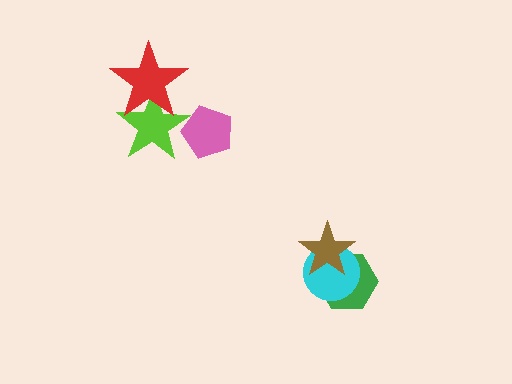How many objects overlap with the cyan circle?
2 objects overlap with the cyan circle.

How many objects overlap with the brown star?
2 objects overlap with the brown star.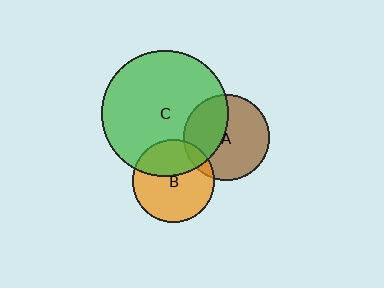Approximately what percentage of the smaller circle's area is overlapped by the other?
Approximately 10%.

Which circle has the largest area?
Circle C (green).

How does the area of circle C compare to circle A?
Approximately 2.2 times.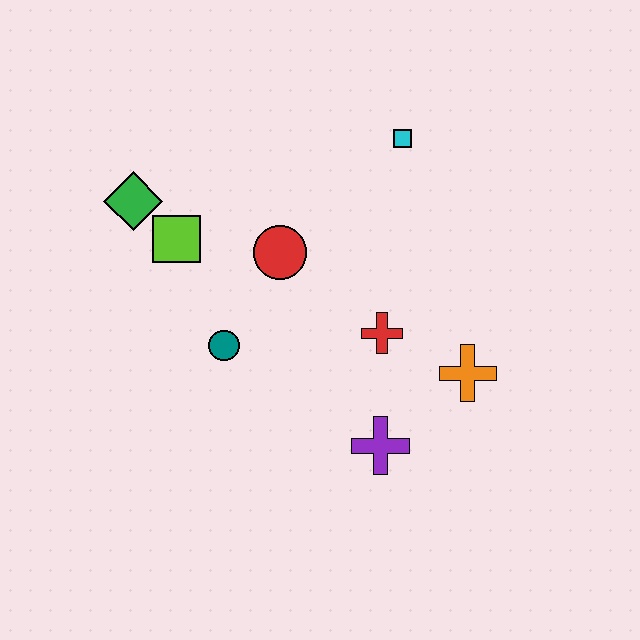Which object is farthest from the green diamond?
The orange cross is farthest from the green diamond.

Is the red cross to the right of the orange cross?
No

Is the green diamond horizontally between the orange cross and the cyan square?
No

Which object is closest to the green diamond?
The lime square is closest to the green diamond.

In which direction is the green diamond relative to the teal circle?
The green diamond is above the teal circle.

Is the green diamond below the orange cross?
No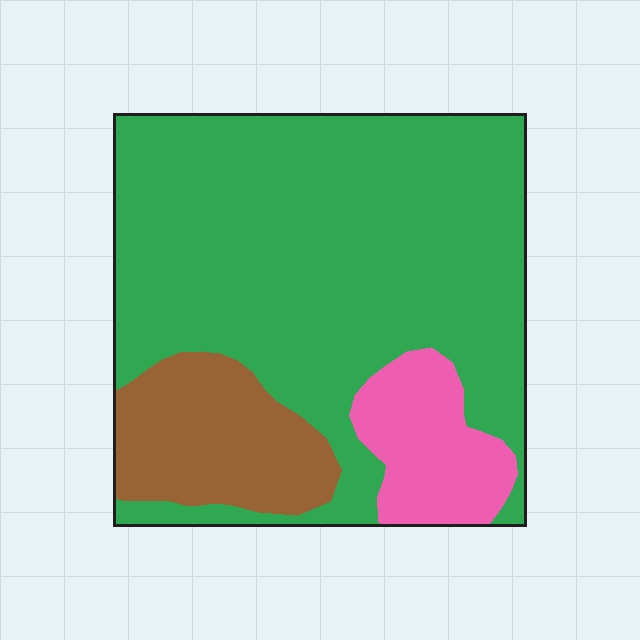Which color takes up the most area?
Green, at roughly 70%.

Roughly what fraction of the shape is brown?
Brown covers 16% of the shape.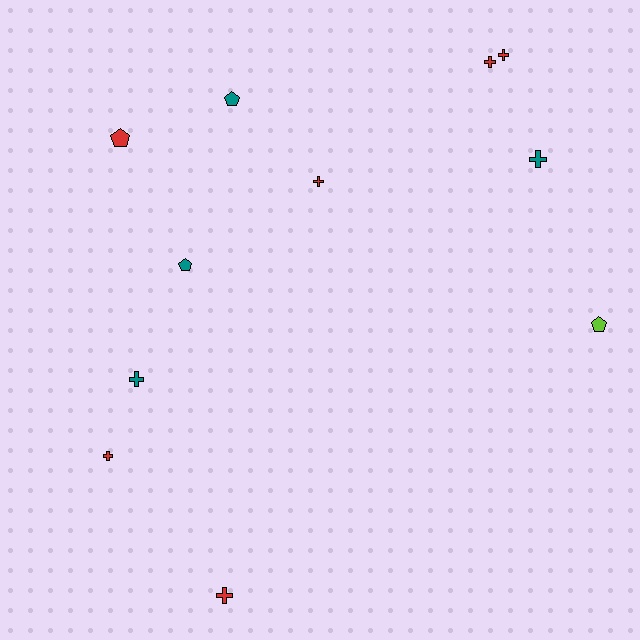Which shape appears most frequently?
Cross, with 7 objects.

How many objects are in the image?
There are 11 objects.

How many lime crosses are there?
There are no lime crosses.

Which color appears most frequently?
Red, with 6 objects.